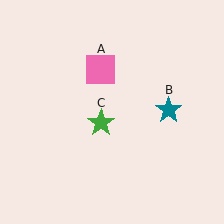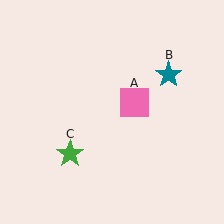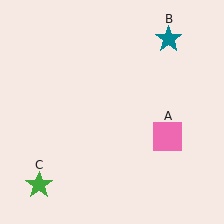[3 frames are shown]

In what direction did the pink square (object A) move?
The pink square (object A) moved down and to the right.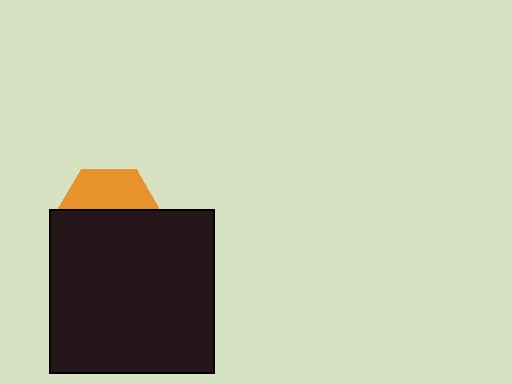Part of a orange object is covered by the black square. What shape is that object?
It is a hexagon.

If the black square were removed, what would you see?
You would see the complete orange hexagon.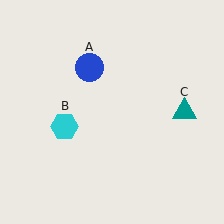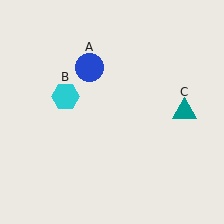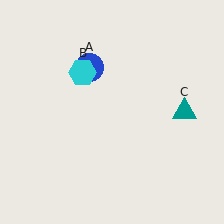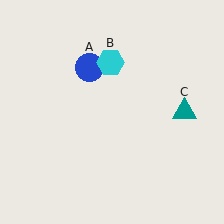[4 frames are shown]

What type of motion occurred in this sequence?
The cyan hexagon (object B) rotated clockwise around the center of the scene.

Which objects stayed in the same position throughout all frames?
Blue circle (object A) and teal triangle (object C) remained stationary.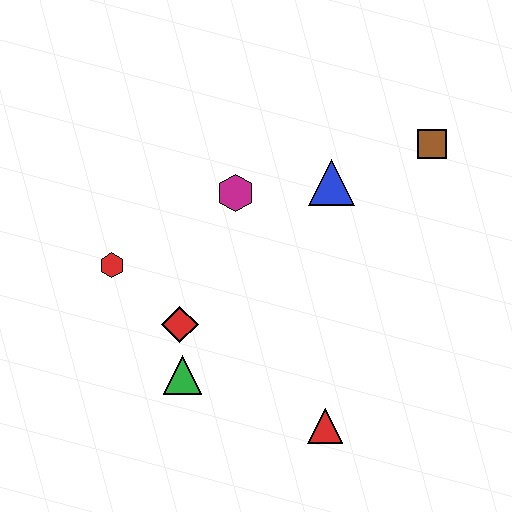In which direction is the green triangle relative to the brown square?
The green triangle is to the left of the brown square.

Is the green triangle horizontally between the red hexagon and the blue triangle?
Yes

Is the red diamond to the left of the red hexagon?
No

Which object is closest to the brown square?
The blue triangle is closest to the brown square.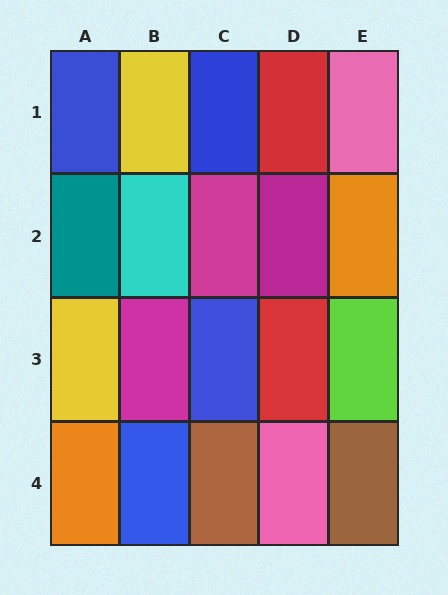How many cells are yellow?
2 cells are yellow.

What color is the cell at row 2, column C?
Magenta.